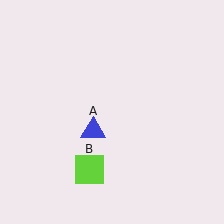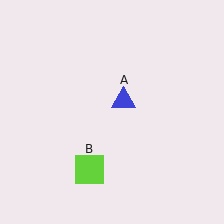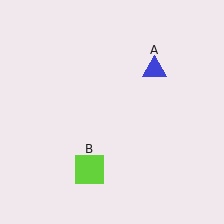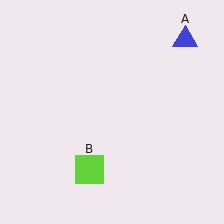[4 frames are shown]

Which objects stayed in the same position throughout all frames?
Lime square (object B) remained stationary.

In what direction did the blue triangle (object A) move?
The blue triangle (object A) moved up and to the right.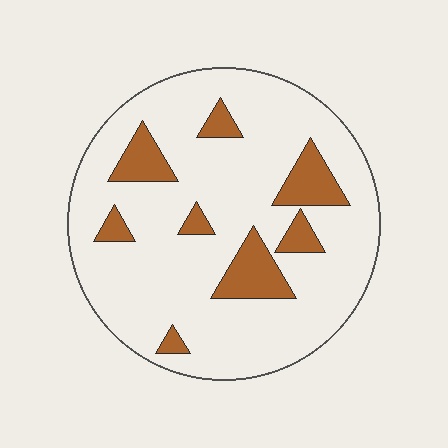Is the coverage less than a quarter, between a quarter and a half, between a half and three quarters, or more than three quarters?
Less than a quarter.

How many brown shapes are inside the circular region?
8.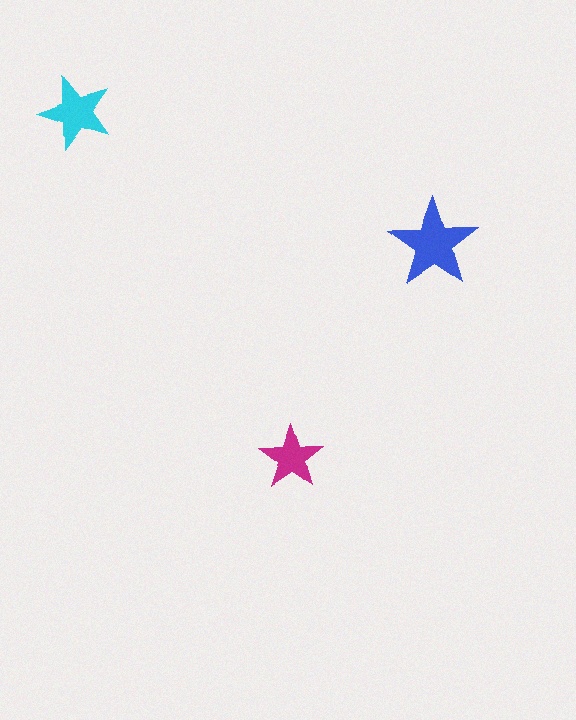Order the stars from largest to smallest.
the blue one, the cyan one, the magenta one.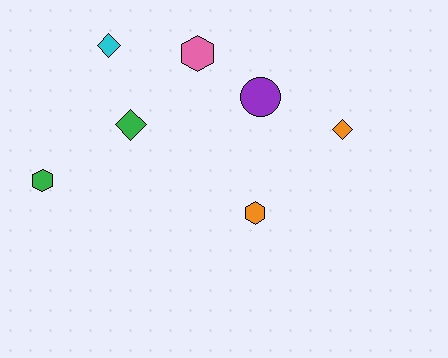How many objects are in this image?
There are 7 objects.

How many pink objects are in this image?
There is 1 pink object.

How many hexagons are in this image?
There are 3 hexagons.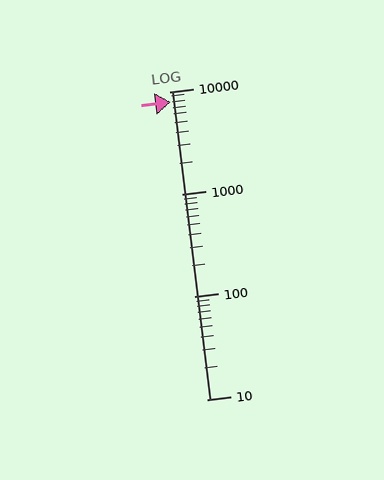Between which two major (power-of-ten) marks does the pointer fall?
The pointer is between 1000 and 10000.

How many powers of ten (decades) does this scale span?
The scale spans 3 decades, from 10 to 10000.